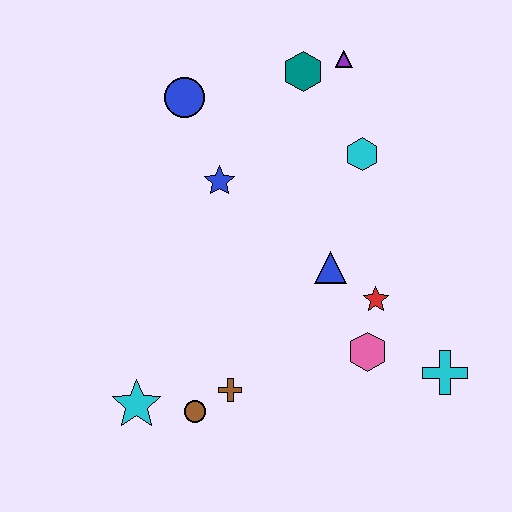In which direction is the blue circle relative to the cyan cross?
The blue circle is above the cyan cross.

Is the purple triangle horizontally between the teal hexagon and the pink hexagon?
Yes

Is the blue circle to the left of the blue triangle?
Yes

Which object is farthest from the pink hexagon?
The blue circle is farthest from the pink hexagon.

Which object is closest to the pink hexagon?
The red star is closest to the pink hexagon.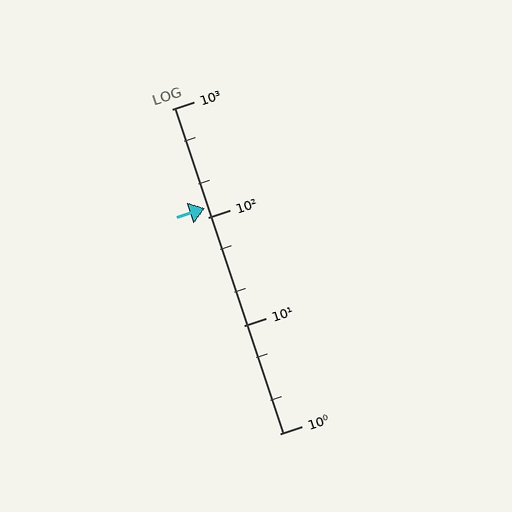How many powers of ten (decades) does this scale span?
The scale spans 3 decades, from 1 to 1000.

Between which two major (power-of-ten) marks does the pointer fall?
The pointer is between 100 and 1000.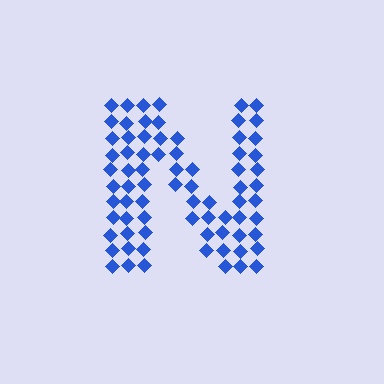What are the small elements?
The small elements are diamonds.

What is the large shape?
The large shape is the letter N.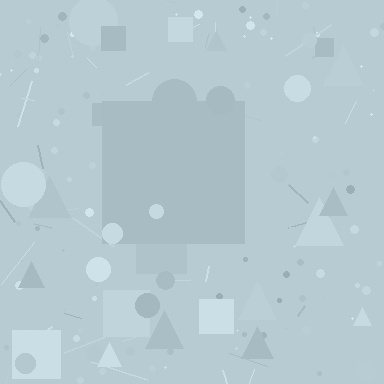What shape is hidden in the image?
A square is hidden in the image.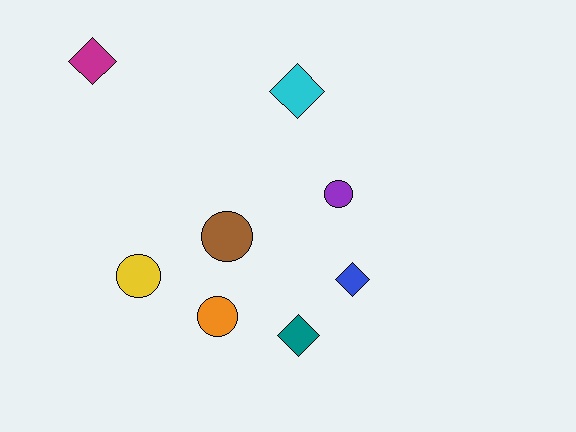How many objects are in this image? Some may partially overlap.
There are 8 objects.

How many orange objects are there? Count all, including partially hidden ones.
There is 1 orange object.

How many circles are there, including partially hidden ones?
There are 4 circles.